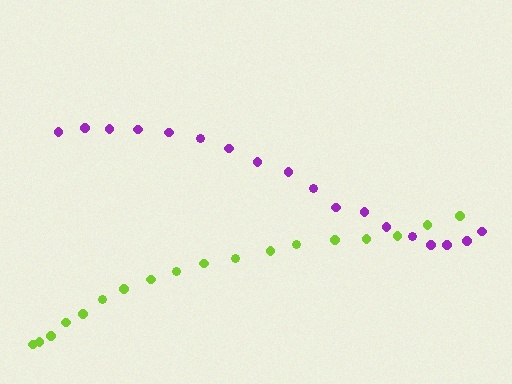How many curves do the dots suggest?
There are 2 distinct paths.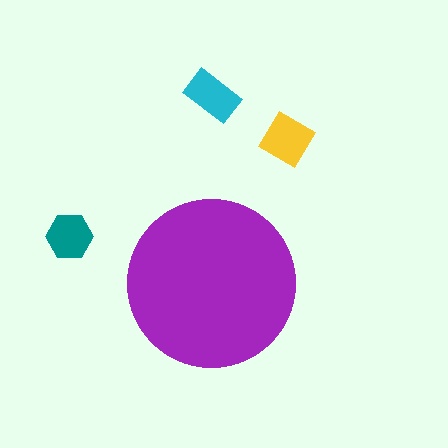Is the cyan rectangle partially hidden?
No, the cyan rectangle is fully visible.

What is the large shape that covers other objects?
A purple circle.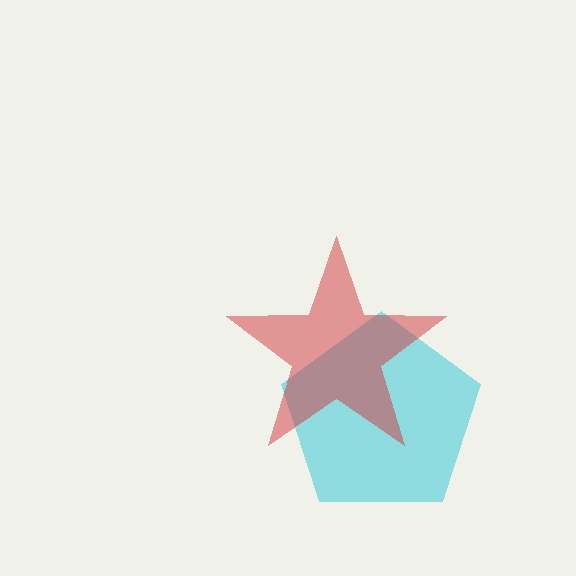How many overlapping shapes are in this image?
There are 2 overlapping shapes in the image.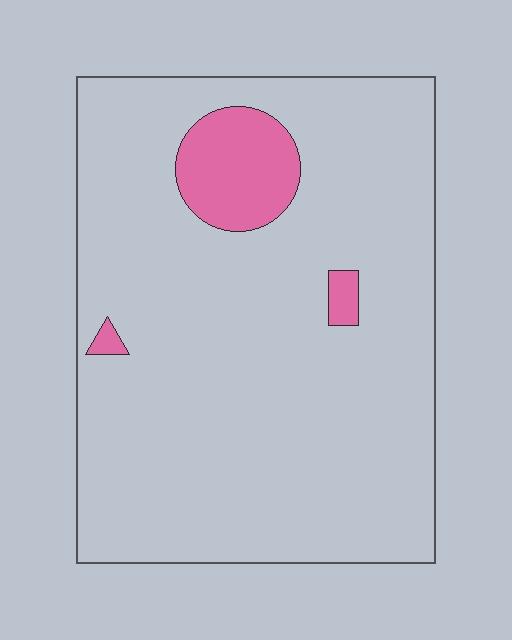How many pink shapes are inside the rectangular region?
3.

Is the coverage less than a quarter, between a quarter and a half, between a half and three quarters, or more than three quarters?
Less than a quarter.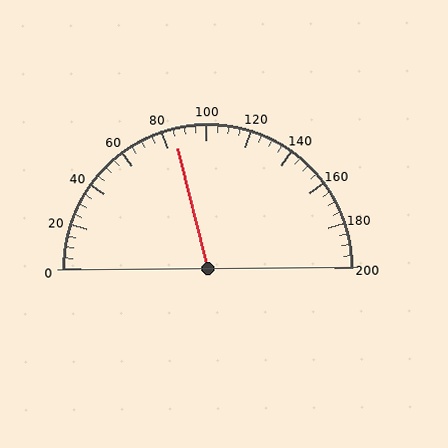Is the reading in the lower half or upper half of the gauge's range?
The reading is in the lower half of the range (0 to 200).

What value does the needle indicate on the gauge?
The needle indicates approximately 85.